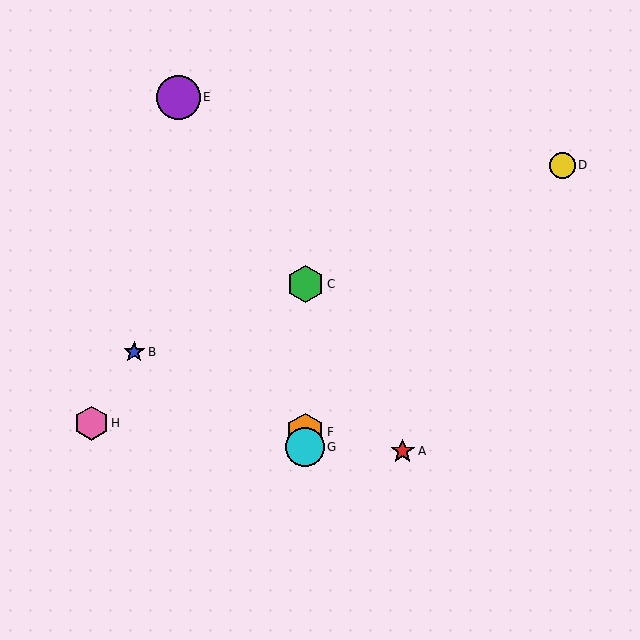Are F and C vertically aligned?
Yes, both are at x≈305.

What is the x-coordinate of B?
Object B is at x≈134.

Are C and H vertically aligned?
No, C is at x≈305 and H is at x≈91.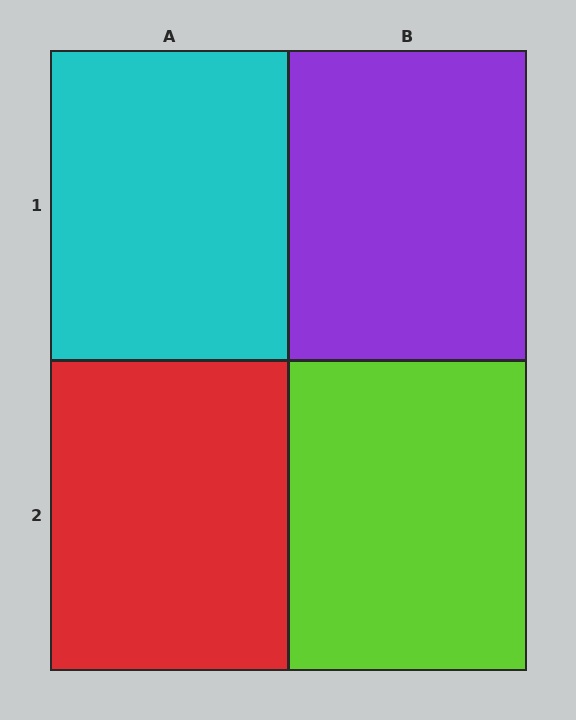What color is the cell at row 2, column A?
Red.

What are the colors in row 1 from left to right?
Cyan, purple.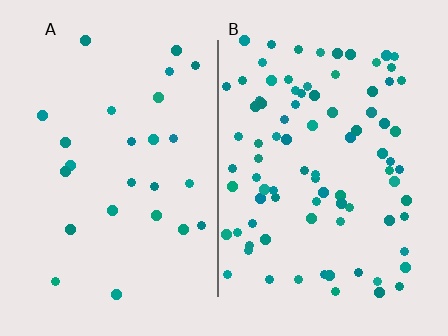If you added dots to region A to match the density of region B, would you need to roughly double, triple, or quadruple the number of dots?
Approximately triple.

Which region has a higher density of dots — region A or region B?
B (the right).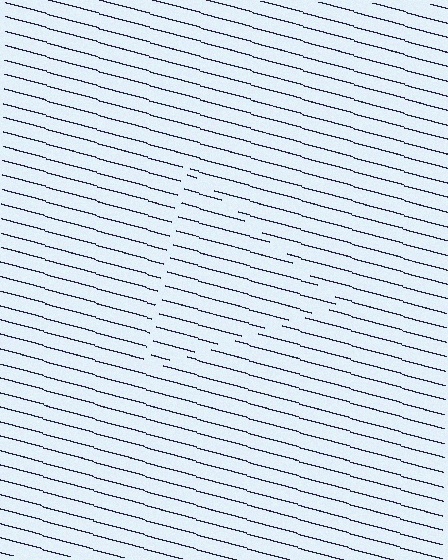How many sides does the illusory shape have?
3 sides — the line-ends trace a triangle.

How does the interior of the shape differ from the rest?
The interior of the shape contains the same grating, shifted by half a period — the contour is defined by the phase discontinuity where line-ends from the inner and outer gratings abut.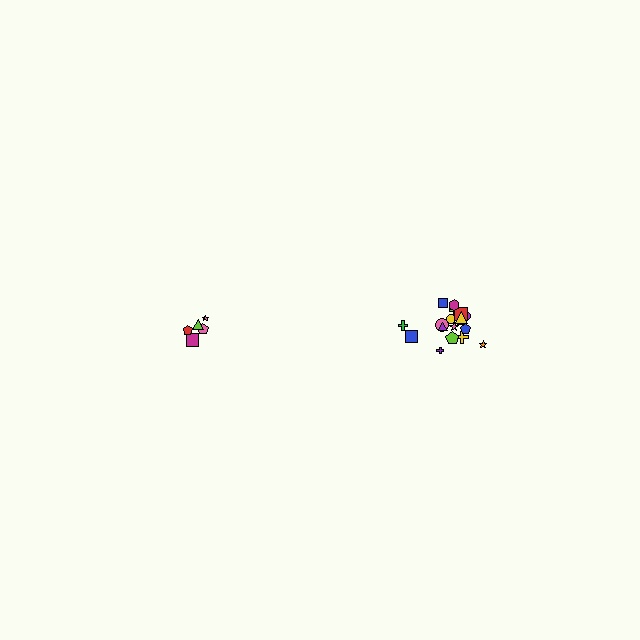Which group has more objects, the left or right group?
The right group.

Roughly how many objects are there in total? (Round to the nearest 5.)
Roughly 25 objects in total.